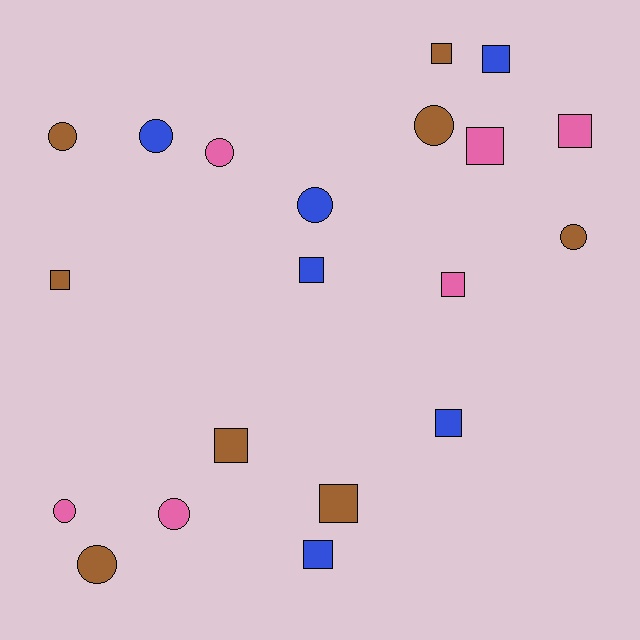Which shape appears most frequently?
Square, with 11 objects.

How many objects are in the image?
There are 20 objects.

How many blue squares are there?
There are 4 blue squares.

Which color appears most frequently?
Brown, with 8 objects.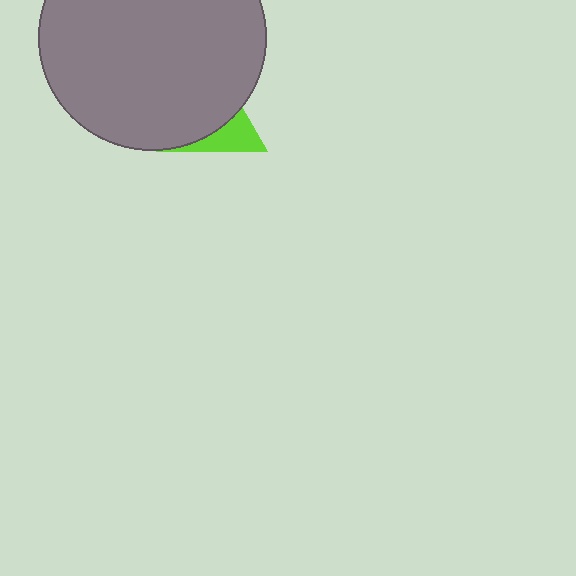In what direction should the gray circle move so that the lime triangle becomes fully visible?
The gray circle should move toward the upper-left. That is the shortest direction to clear the overlap and leave the lime triangle fully visible.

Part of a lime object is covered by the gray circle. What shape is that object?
It is a triangle.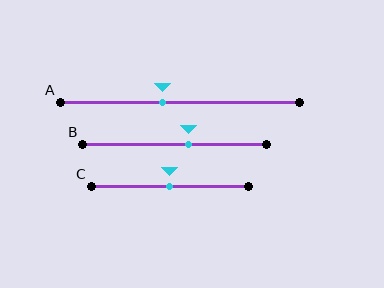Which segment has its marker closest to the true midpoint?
Segment C has its marker closest to the true midpoint.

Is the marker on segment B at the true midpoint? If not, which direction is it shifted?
No, the marker on segment B is shifted to the right by about 8% of the segment length.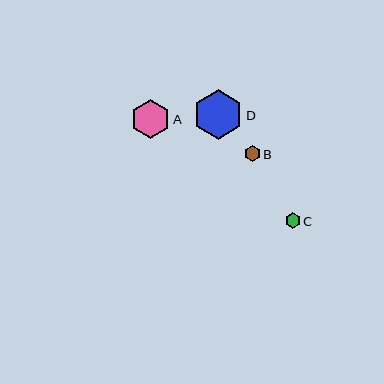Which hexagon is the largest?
Hexagon D is the largest with a size of approximately 50 pixels.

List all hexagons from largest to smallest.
From largest to smallest: D, A, B, C.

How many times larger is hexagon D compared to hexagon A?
Hexagon D is approximately 1.3 times the size of hexagon A.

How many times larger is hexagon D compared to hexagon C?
Hexagon D is approximately 3.2 times the size of hexagon C.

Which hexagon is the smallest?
Hexagon C is the smallest with a size of approximately 15 pixels.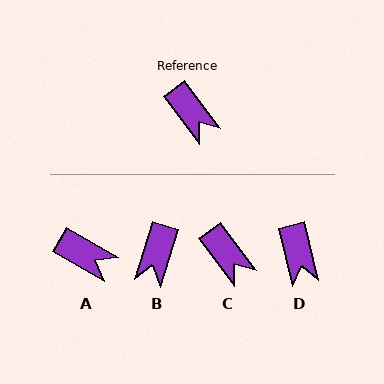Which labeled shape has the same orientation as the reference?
C.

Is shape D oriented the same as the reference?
No, it is off by about 23 degrees.